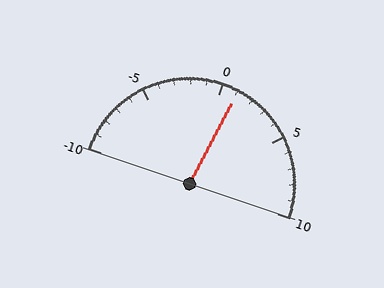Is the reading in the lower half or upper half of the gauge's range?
The reading is in the upper half of the range (-10 to 10).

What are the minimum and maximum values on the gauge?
The gauge ranges from -10 to 10.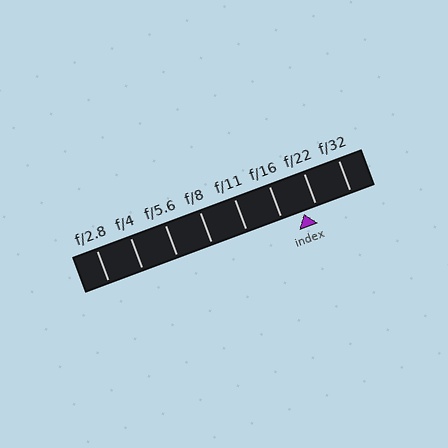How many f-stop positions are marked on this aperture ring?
There are 8 f-stop positions marked.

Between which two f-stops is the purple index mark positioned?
The index mark is between f/16 and f/22.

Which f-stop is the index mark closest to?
The index mark is closest to f/22.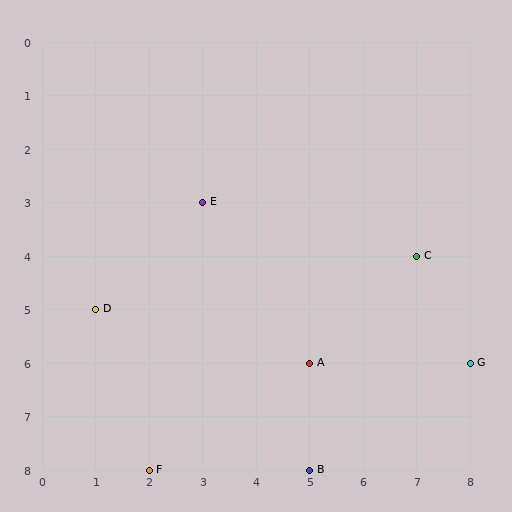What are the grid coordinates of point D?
Point D is at grid coordinates (1, 5).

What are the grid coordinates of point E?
Point E is at grid coordinates (3, 3).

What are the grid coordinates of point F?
Point F is at grid coordinates (2, 8).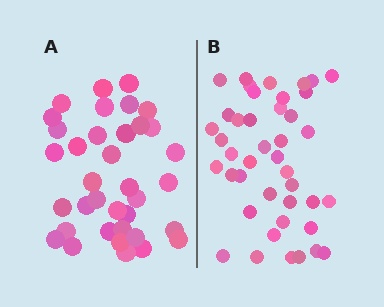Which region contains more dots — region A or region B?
Region B (the right region) has more dots.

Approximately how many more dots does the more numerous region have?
Region B has about 6 more dots than region A.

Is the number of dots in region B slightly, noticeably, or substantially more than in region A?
Region B has only slightly more — the two regions are fairly close. The ratio is roughly 1.2 to 1.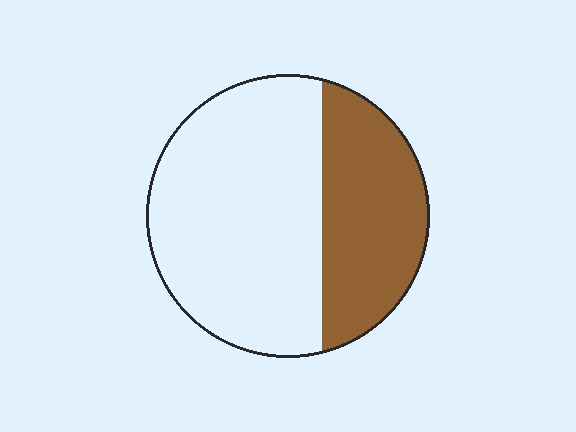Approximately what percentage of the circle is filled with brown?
Approximately 35%.